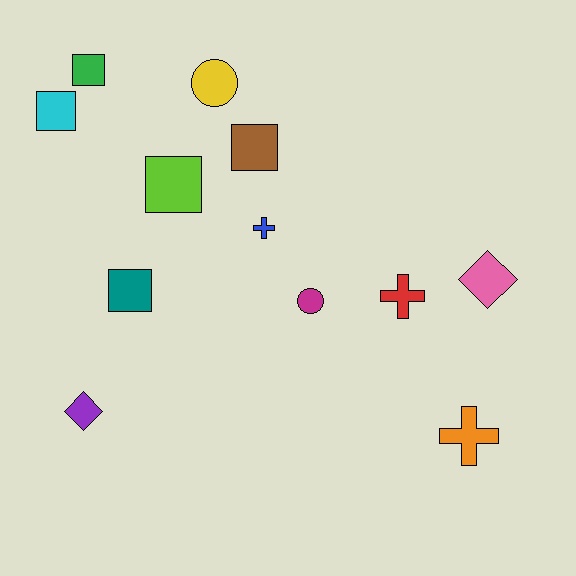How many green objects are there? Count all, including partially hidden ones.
There is 1 green object.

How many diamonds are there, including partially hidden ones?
There are 2 diamonds.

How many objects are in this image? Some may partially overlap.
There are 12 objects.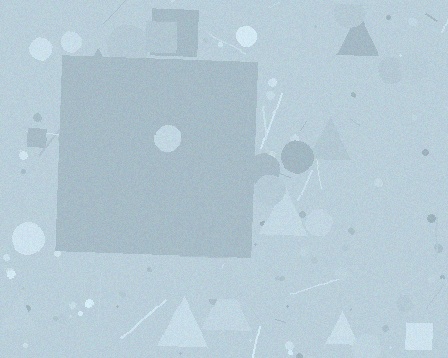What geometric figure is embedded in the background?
A square is embedded in the background.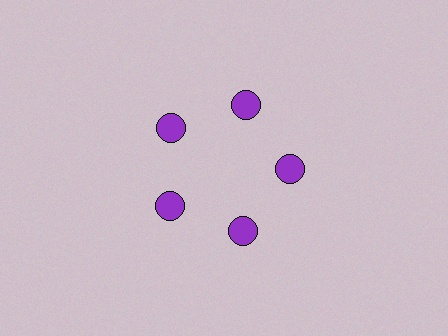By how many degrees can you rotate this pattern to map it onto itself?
The pattern maps onto itself every 72 degrees of rotation.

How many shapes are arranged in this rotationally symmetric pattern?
There are 5 shapes, arranged in 5 groups of 1.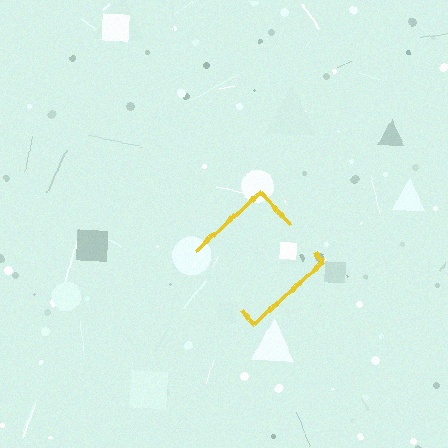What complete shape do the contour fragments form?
The contour fragments form a diamond.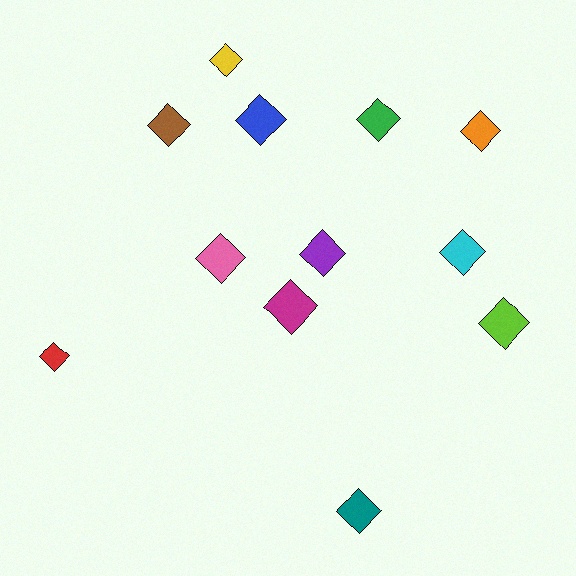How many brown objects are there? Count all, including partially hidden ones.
There is 1 brown object.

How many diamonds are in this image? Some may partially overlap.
There are 12 diamonds.